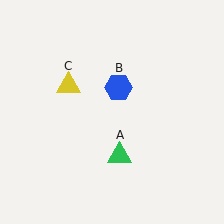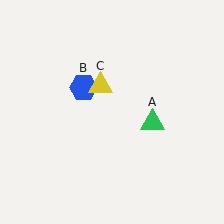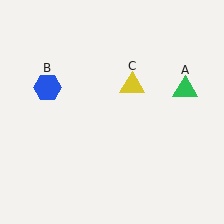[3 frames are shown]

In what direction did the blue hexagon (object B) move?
The blue hexagon (object B) moved left.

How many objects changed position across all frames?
3 objects changed position: green triangle (object A), blue hexagon (object B), yellow triangle (object C).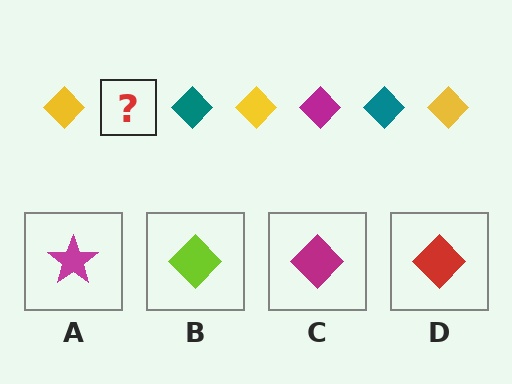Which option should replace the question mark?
Option C.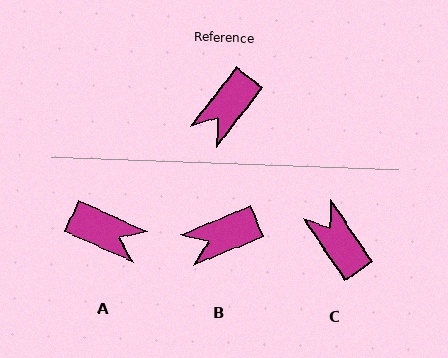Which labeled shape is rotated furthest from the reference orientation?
C, about 108 degrees away.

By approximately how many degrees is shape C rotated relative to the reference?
Approximately 108 degrees clockwise.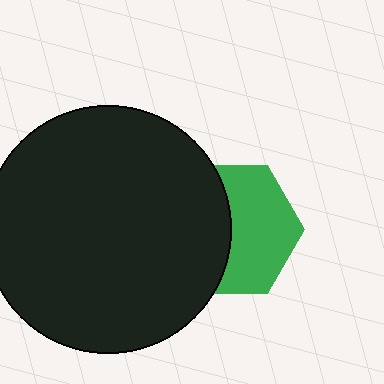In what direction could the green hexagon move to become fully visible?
The green hexagon could move right. That would shift it out from behind the black circle entirely.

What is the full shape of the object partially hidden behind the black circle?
The partially hidden object is a green hexagon.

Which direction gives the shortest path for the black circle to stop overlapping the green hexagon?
Moving left gives the shortest separation.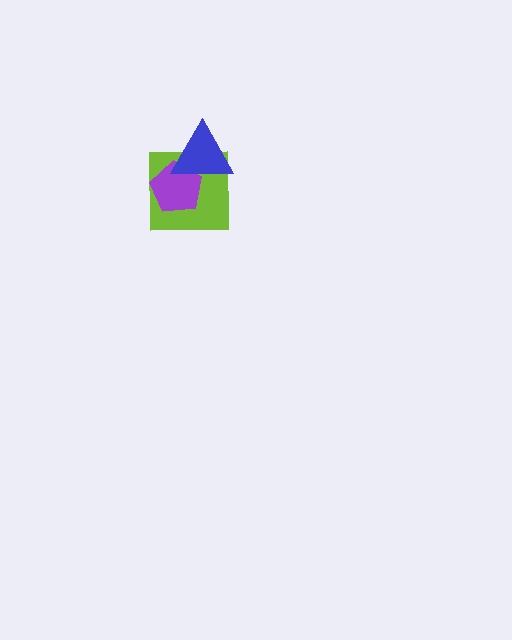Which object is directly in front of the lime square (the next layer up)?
The purple pentagon is directly in front of the lime square.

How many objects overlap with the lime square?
2 objects overlap with the lime square.